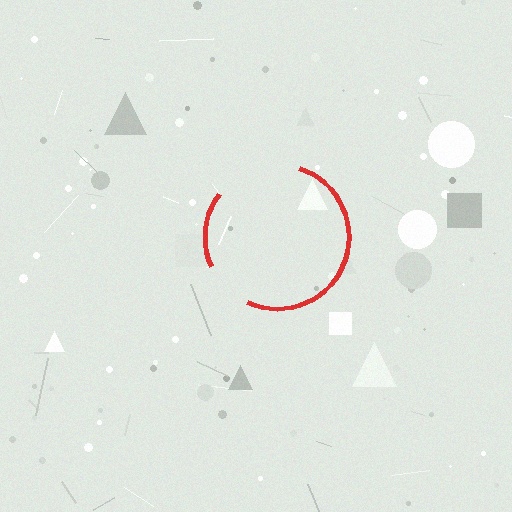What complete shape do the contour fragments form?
The contour fragments form a circle.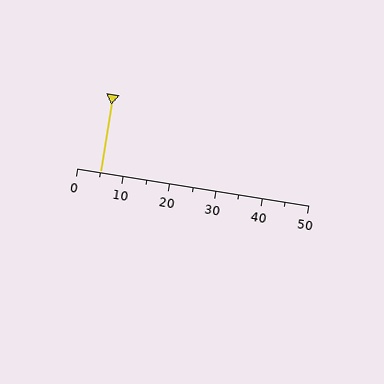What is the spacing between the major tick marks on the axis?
The major ticks are spaced 10 apart.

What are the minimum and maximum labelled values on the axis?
The axis runs from 0 to 50.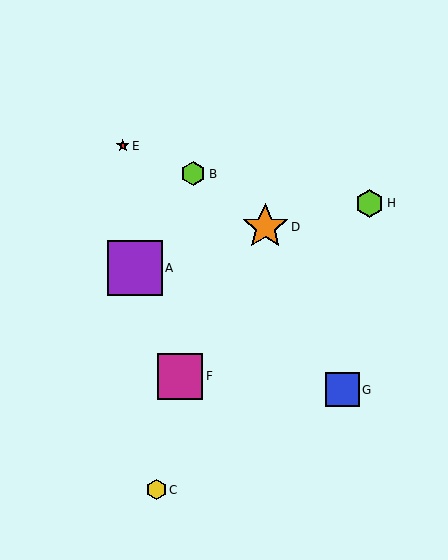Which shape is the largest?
The purple square (labeled A) is the largest.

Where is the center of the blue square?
The center of the blue square is at (343, 390).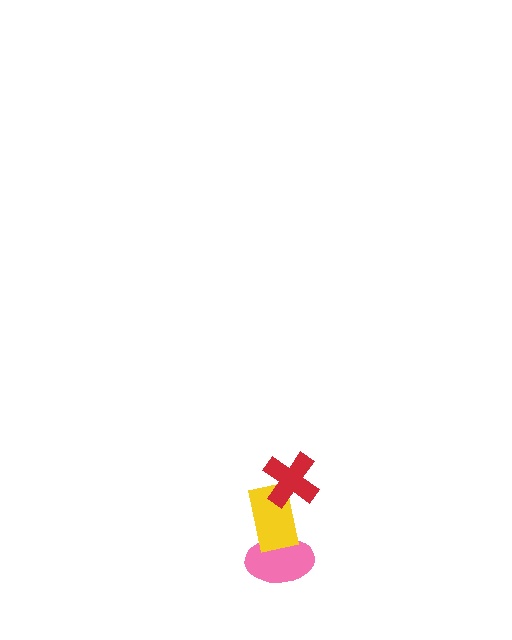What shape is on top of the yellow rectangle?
The red cross is on top of the yellow rectangle.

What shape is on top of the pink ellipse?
The yellow rectangle is on top of the pink ellipse.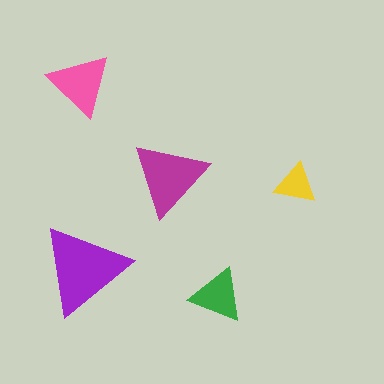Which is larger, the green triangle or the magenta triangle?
The magenta one.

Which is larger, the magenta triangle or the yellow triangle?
The magenta one.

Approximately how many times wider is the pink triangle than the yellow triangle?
About 1.5 times wider.